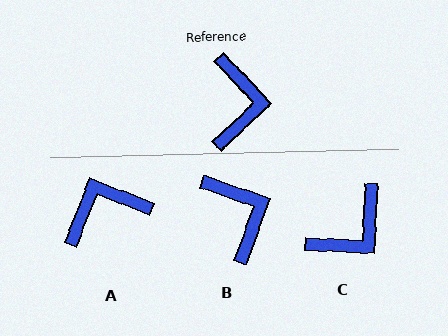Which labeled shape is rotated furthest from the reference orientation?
A, about 115 degrees away.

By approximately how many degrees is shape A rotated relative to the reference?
Approximately 115 degrees counter-clockwise.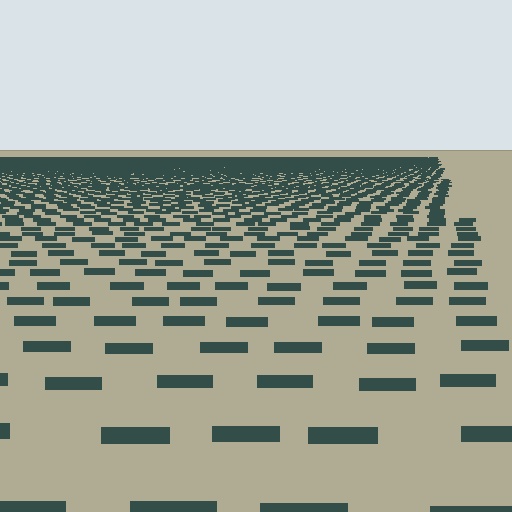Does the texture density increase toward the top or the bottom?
Density increases toward the top.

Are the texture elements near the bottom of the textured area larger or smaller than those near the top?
Larger. Near the bottom, elements are closer to the viewer and appear at a bigger on-screen size.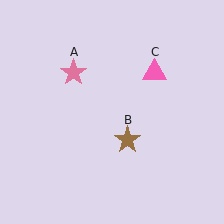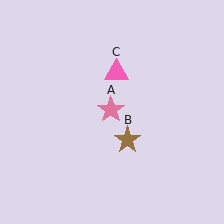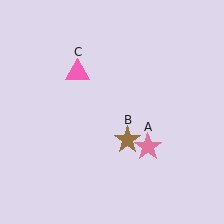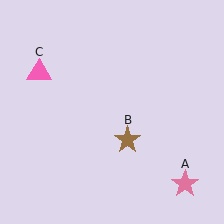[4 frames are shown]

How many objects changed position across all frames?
2 objects changed position: pink star (object A), pink triangle (object C).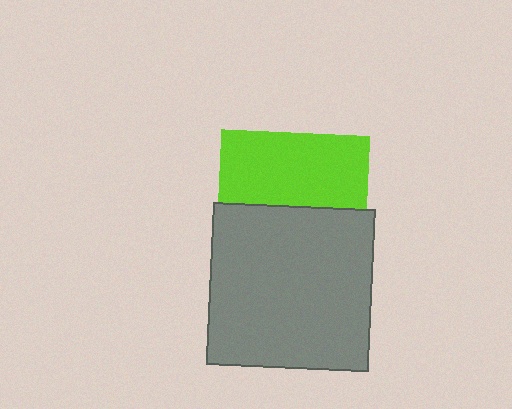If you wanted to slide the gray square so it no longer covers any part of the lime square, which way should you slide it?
Slide it down — that is the most direct way to separate the two shapes.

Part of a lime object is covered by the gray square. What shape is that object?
It is a square.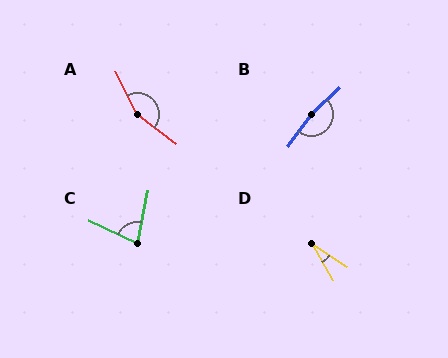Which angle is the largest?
B, at approximately 170 degrees.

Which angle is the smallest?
D, at approximately 27 degrees.